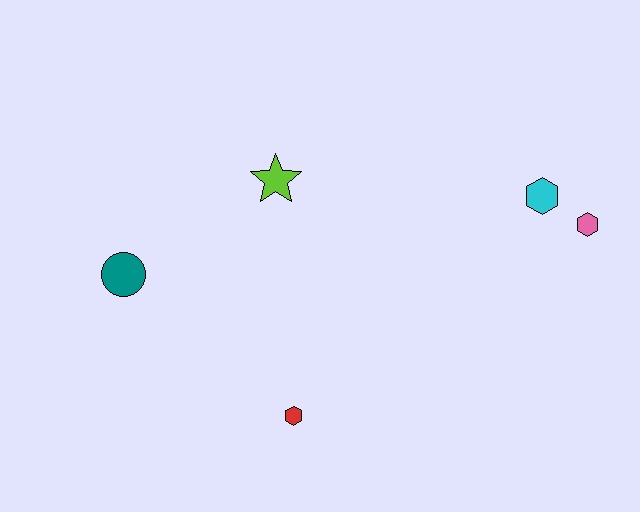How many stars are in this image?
There is 1 star.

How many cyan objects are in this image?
There is 1 cyan object.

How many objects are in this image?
There are 5 objects.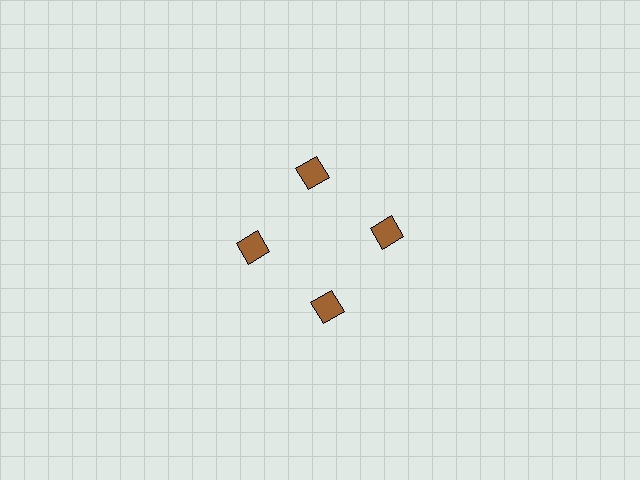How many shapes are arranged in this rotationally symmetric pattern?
There are 4 shapes, arranged in 4 groups of 1.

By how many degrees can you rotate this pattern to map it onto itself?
The pattern maps onto itself every 90 degrees of rotation.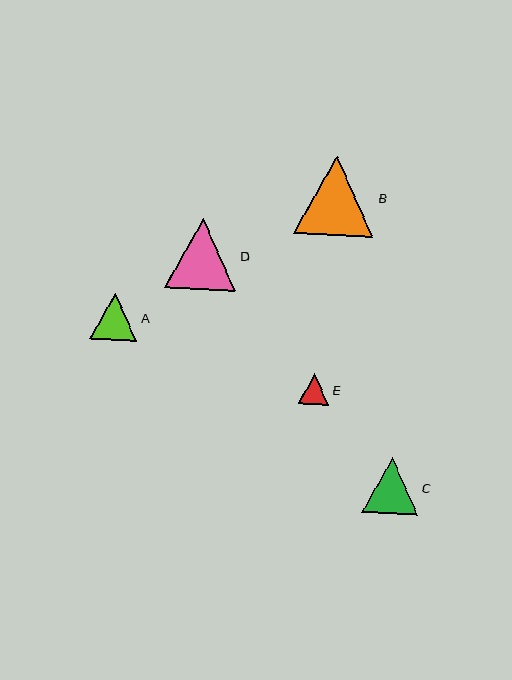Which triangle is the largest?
Triangle B is the largest with a size of approximately 80 pixels.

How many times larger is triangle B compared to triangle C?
Triangle B is approximately 1.4 times the size of triangle C.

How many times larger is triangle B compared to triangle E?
Triangle B is approximately 2.6 times the size of triangle E.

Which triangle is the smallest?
Triangle E is the smallest with a size of approximately 31 pixels.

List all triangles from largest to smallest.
From largest to smallest: B, D, C, A, E.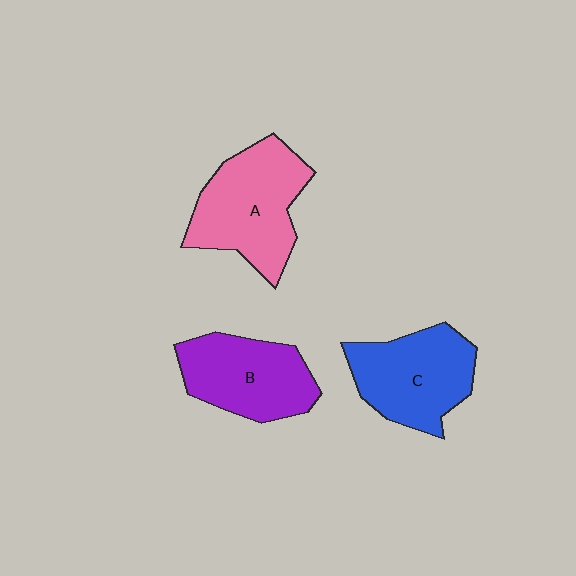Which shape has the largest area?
Shape A (pink).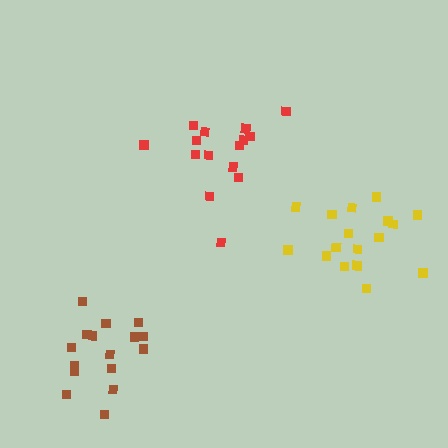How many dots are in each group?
Group 1: 17 dots, Group 2: 16 dots, Group 3: 15 dots (48 total).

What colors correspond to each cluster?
The clusters are colored: yellow, brown, red.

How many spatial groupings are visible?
There are 3 spatial groupings.